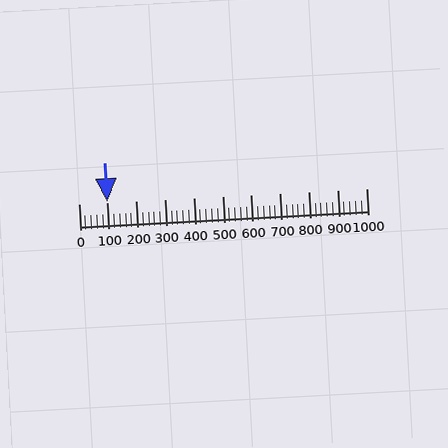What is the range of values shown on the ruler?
The ruler shows values from 0 to 1000.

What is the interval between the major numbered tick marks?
The major tick marks are spaced 100 units apart.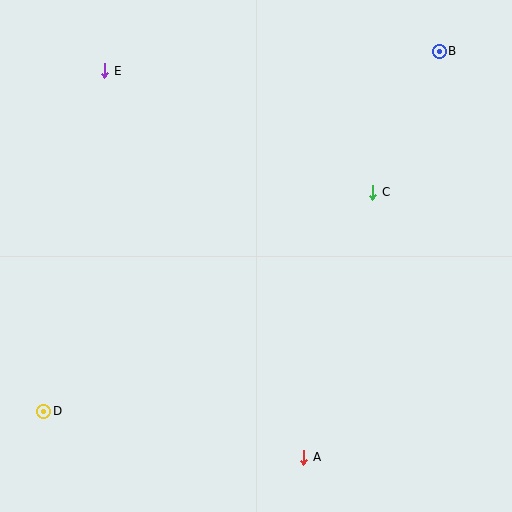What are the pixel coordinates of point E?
Point E is at (105, 71).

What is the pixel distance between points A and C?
The distance between A and C is 274 pixels.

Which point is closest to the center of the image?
Point C at (373, 192) is closest to the center.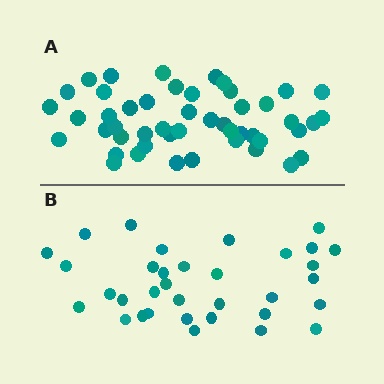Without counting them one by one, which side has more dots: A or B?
Region A (the top region) has more dots.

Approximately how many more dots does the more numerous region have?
Region A has approximately 15 more dots than region B.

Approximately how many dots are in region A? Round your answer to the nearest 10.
About 50 dots. (The exact count is 48, which rounds to 50.)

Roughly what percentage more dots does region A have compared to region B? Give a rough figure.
About 40% more.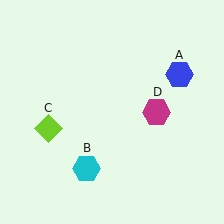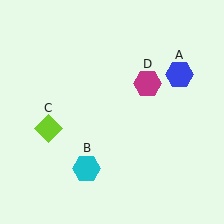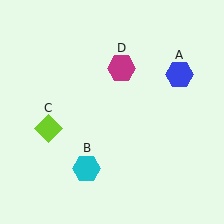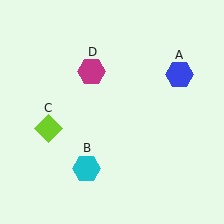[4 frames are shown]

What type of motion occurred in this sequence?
The magenta hexagon (object D) rotated counterclockwise around the center of the scene.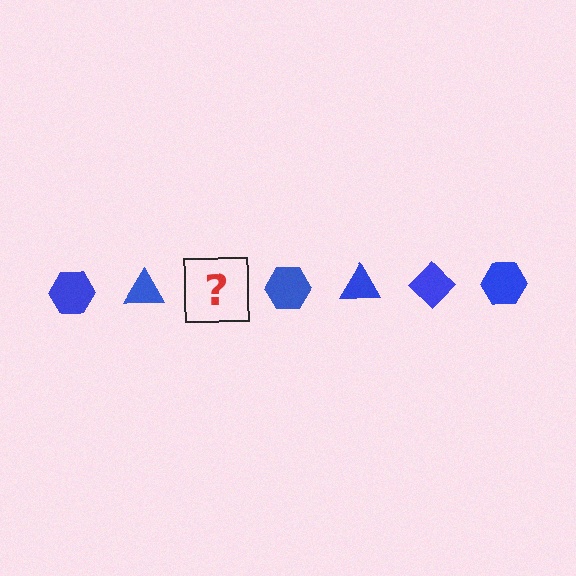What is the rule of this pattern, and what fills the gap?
The rule is that the pattern cycles through hexagon, triangle, diamond shapes in blue. The gap should be filled with a blue diamond.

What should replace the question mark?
The question mark should be replaced with a blue diamond.